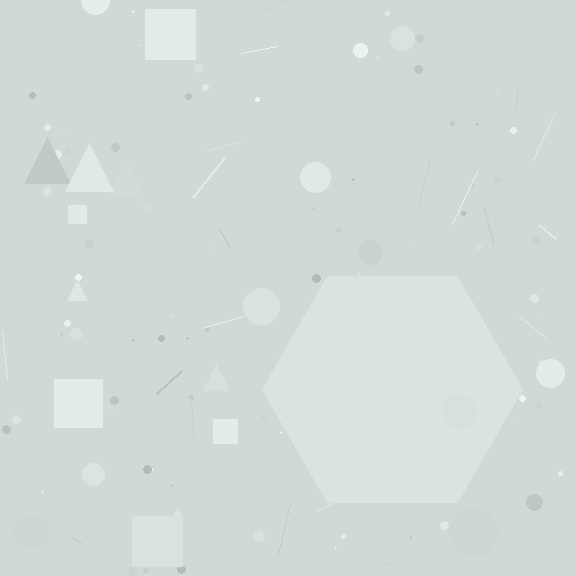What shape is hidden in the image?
A hexagon is hidden in the image.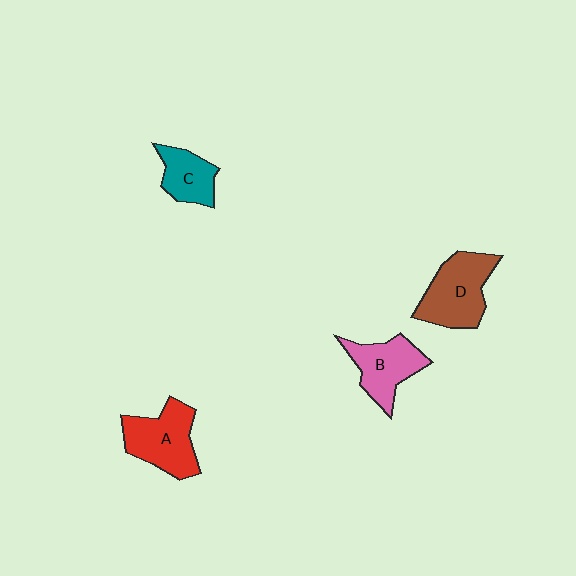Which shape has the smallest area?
Shape C (teal).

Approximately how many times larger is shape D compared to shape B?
Approximately 1.2 times.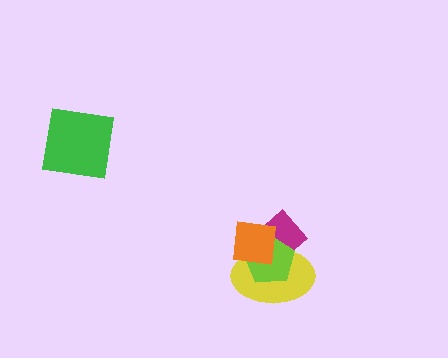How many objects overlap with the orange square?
3 objects overlap with the orange square.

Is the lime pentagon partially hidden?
Yes, it is partially covered by another shape.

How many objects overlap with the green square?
0 objects overlap with the green square.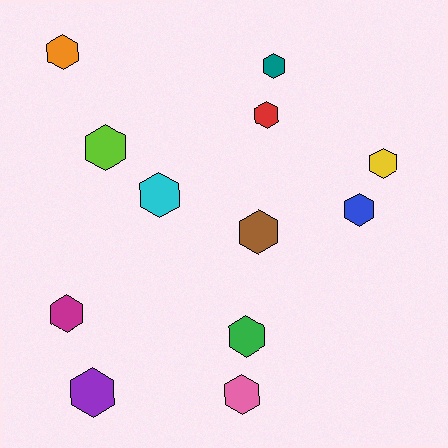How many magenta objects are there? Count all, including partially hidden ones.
There is 1 magenta object.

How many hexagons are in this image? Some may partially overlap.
There are 12 hexagons.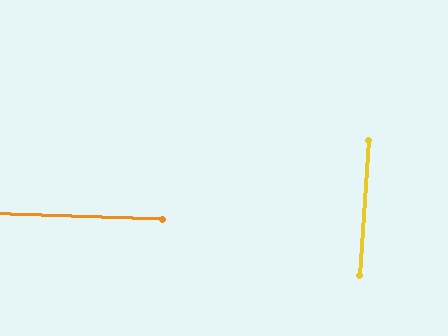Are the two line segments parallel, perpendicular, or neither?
Perpendicular — they meet at approximately 88°.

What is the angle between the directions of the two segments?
Approximately 88 degrees.